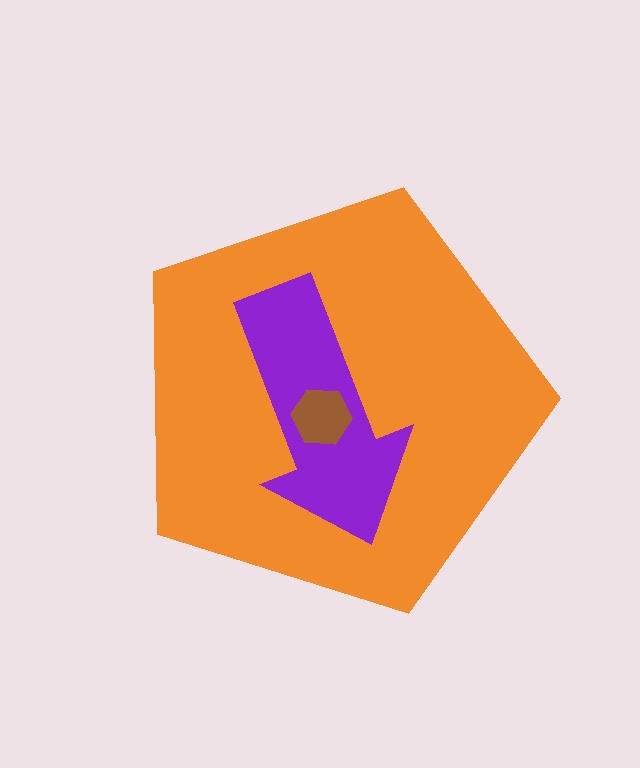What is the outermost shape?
The orange pentagon.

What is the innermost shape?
The brown hexagon.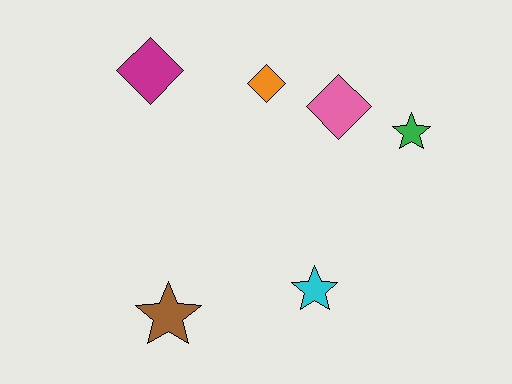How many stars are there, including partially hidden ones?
There are 3 stars.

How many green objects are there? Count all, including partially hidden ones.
There is 1 green object.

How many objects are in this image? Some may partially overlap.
There are 6 objects.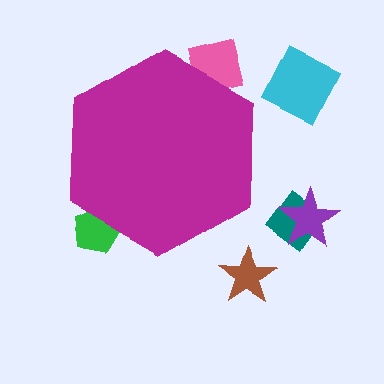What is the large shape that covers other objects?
A magenta hexagon.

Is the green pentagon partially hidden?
Yes, the green pentagon is partially hidden behind the magenta hexagon.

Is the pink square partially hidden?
Yes, the pink square is partially hidden behind the magenta hexagon.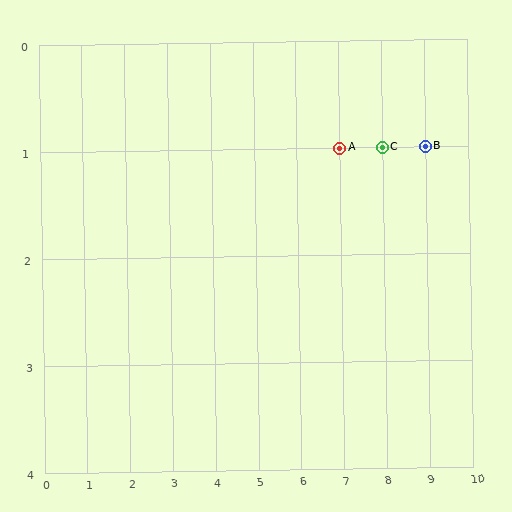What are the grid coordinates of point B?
Point B is at grid coordinates (9, 1).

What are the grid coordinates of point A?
Point A is at grid coordinates (7, 1).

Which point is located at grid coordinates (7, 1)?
Point A is at (7, 1).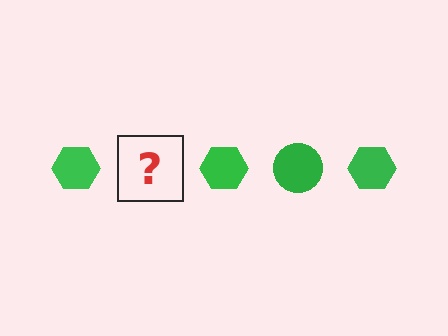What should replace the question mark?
The question mark should be replaced with a green circle.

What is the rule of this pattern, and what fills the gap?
The rule is that the pattern cycles through hexagon, circle shapes in green. The gap should be filled with a green circle.